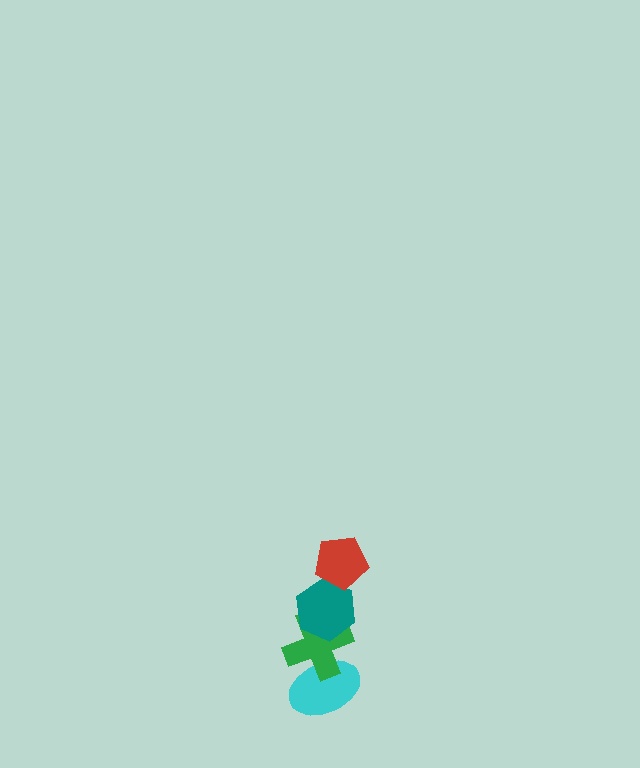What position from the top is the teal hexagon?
The teal hexagon is 2nd from the top.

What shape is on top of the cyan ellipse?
The green cross is on top of the cyan ellipse.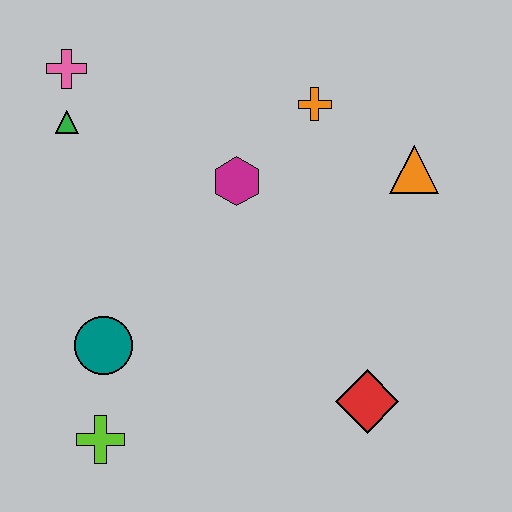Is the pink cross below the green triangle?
No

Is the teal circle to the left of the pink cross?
No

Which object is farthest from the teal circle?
The orange triangle is farthest from the teal circle.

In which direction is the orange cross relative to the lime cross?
The orange cross is above the lime cross.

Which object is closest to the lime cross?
The teal circle is closest to the lime cross.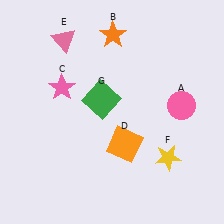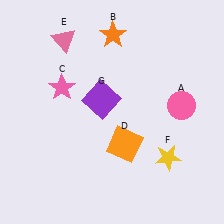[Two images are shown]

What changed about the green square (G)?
In Image 1, G is green. In Image 2, it changed to purple.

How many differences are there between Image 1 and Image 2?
There is 1 difference between the two images.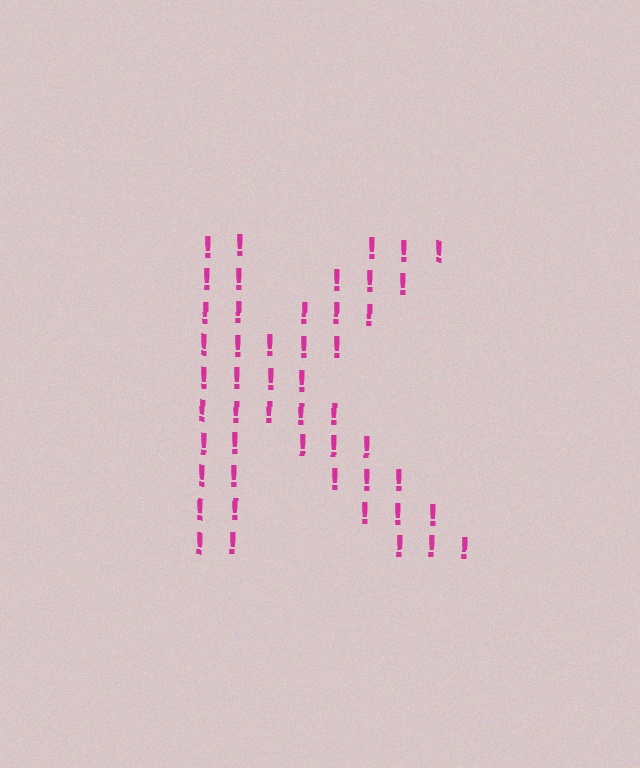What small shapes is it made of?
It is made of small exclamation marks.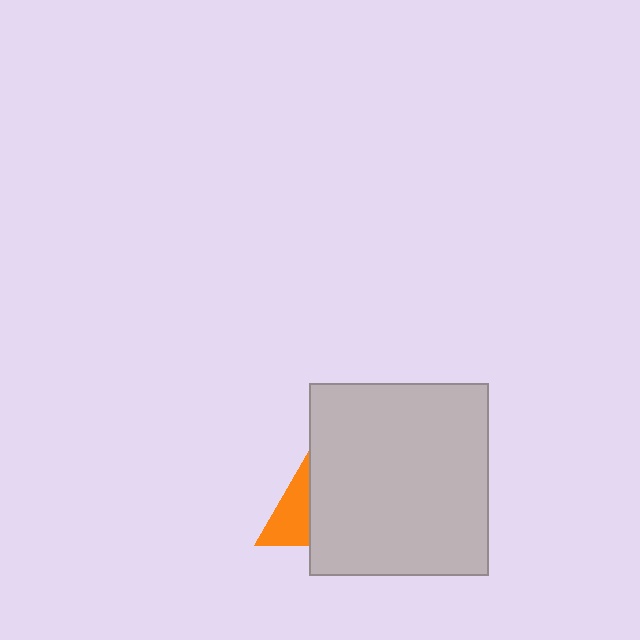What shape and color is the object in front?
The object in front is a light gray rectangle.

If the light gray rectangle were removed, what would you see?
You would see the complete orange triangle.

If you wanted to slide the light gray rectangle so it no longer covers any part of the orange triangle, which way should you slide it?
Slide it right — that is the most direct way to separate the two shapes.